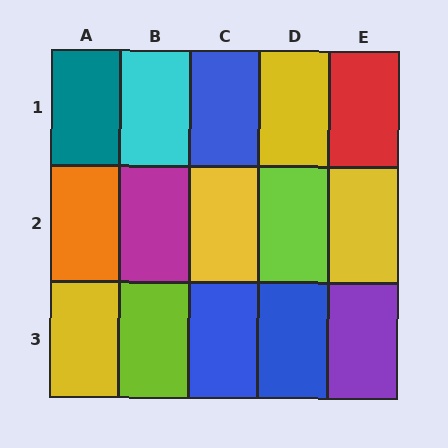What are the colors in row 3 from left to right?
Yellow, lime, blue, blue, purple.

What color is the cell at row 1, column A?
Teal.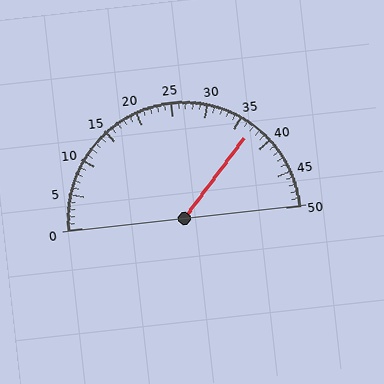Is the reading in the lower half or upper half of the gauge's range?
The reading is in the upper half of the range (0 to 50).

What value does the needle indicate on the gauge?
The needle indicates approximately 37.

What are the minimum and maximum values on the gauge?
The gauge ranges from 0 to 50.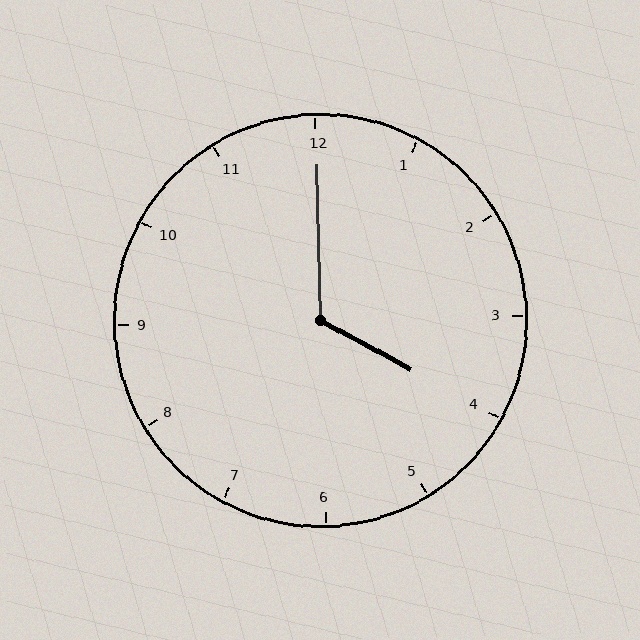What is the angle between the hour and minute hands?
Approximately 120 degrees.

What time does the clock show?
4:00.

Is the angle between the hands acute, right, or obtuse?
It is obtuse.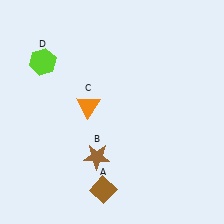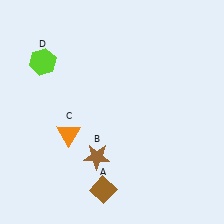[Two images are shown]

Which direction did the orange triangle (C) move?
The orange triangle (C) moved down.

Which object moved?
The orange triangle (C) moved down.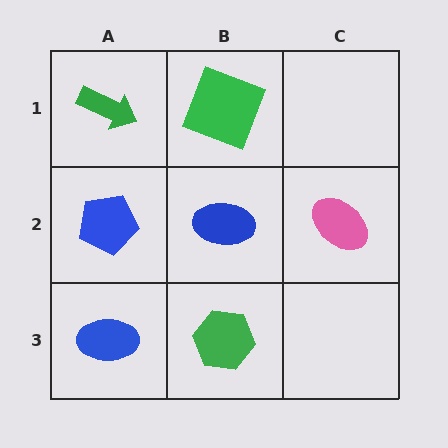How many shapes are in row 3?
2 shapes.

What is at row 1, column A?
A green arrow.